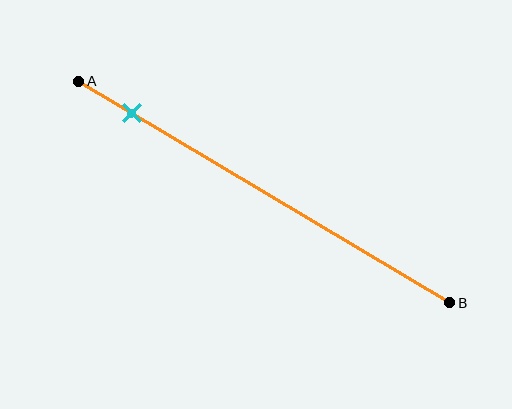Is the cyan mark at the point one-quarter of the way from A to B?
No, the mark is at about 15% from A, not at the 25% one-quarter point.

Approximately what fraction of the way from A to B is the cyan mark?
The cyan mark is approximately 15% of the way from A to B.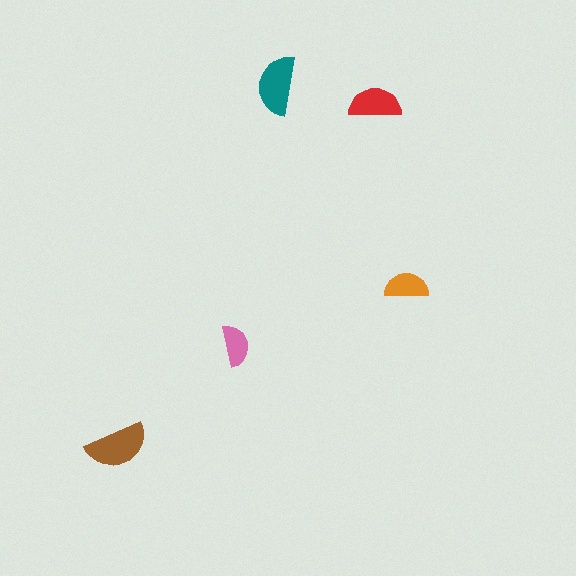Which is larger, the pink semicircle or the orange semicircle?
The orange one.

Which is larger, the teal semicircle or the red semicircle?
The teal one.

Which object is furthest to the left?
The brown semicircle is leftmost.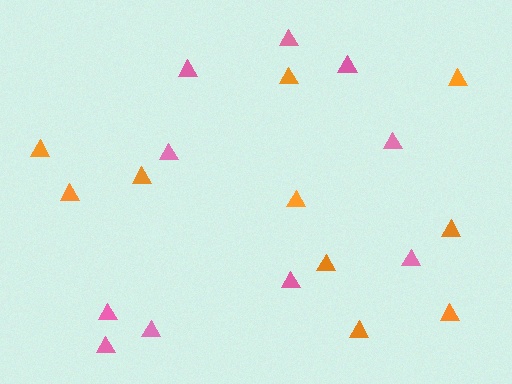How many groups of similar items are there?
There are 2 groups: one group of orange triangles (10) and one group of pink triangles (10).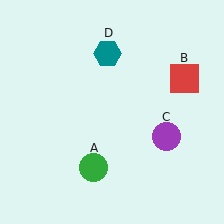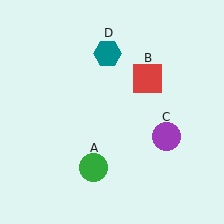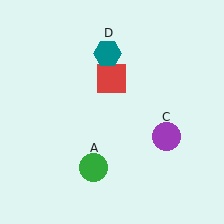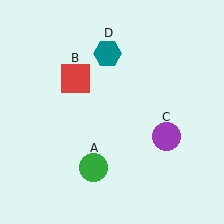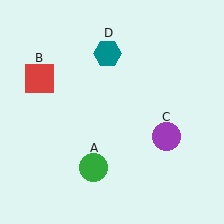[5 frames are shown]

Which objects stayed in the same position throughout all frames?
Green circle (object A) and purple circle (object C) and teal hexagon (object D) remained stationary.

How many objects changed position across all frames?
1 object changed position: red square (object B).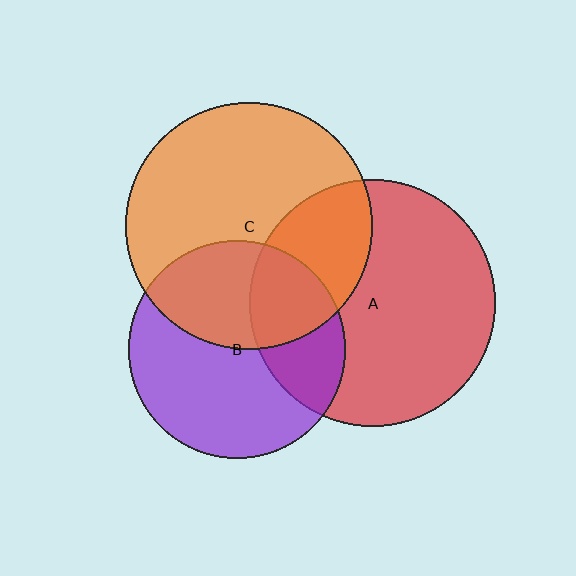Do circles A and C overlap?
Yes.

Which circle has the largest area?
Circle C (orange).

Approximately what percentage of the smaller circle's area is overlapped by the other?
Approximately 30%.